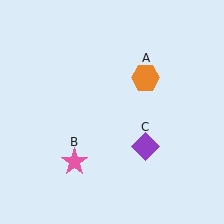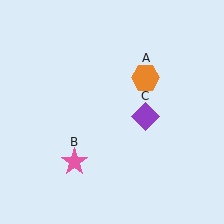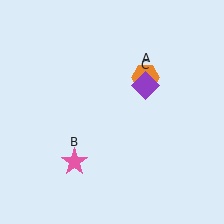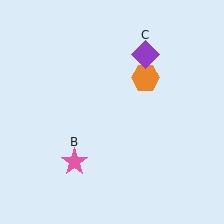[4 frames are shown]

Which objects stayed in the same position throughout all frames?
Orange hexagon (object A) and pink star (object B) remained stationary.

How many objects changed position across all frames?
1 object changed position: purple diamond (object C).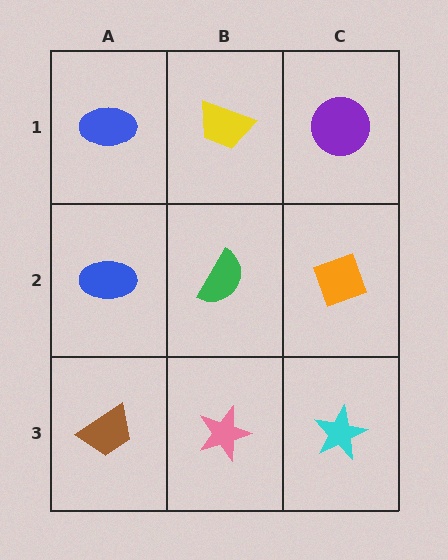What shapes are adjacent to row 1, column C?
An orange diamond (row 2, column C), a yellow trapezoid (row 1, column B).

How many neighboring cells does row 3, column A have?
2.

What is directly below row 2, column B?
A pink star.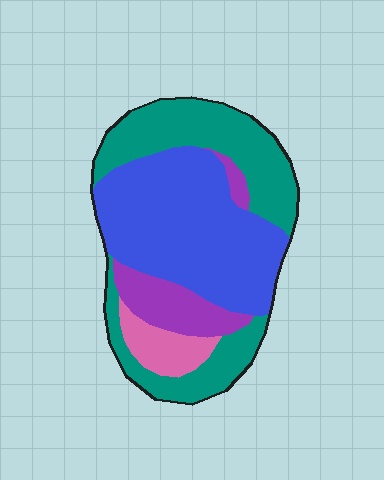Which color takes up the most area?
Blue, at roughly 45%.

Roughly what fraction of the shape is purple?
Purple takes up about one eighth (1/8) of the shape.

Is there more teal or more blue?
Blue.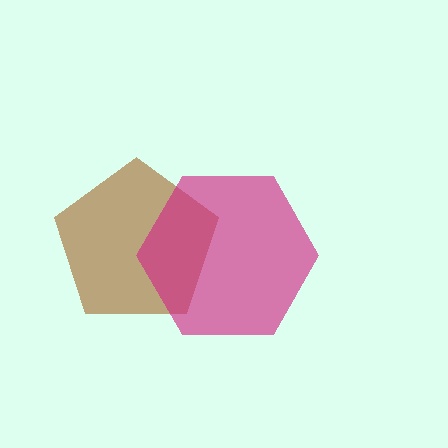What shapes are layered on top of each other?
The layered shapes are: a brown pentagon, a magenta hexagon.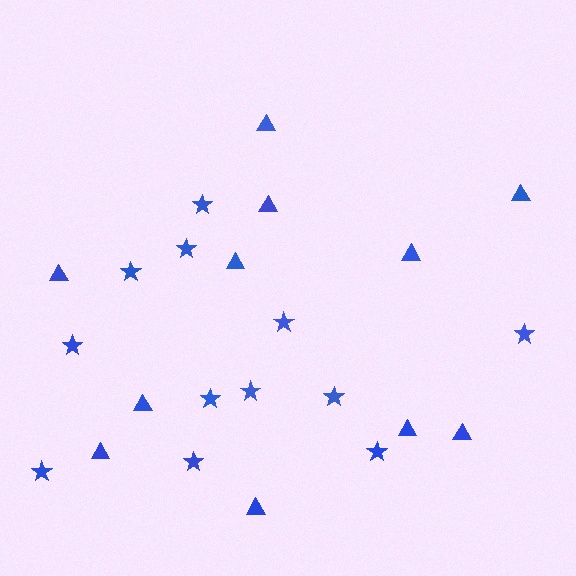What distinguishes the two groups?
There are 2 groups: one group of stars (12) and one group of triangles (11).